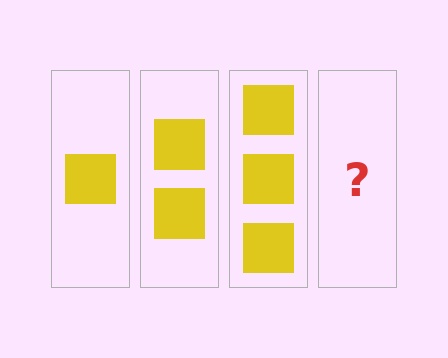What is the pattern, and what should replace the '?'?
The pattern is that each step adds one more square. The '?' should be 4 squares.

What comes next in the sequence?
The next element should be 4 squares.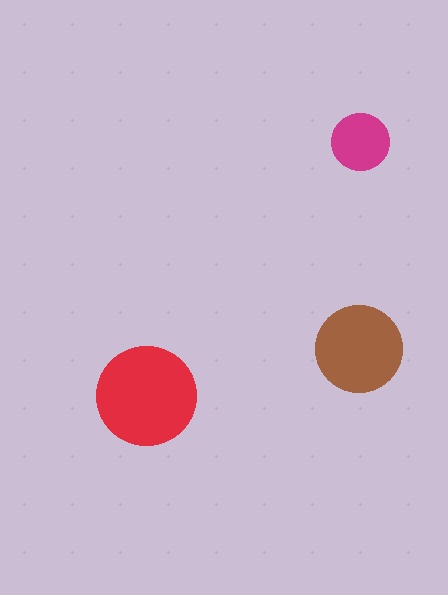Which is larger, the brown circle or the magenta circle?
The brown one.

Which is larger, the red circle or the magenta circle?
The red one.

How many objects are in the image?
There are 3 objects in the image.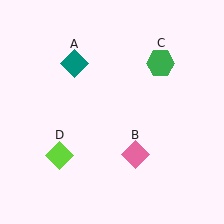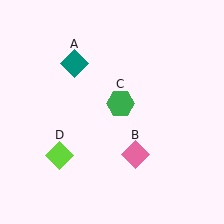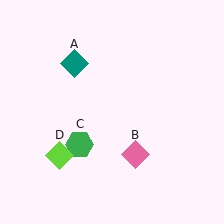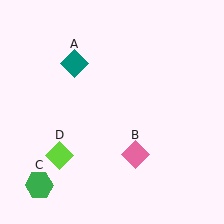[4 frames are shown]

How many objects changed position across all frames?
1 object changed position: green hexagon (object C).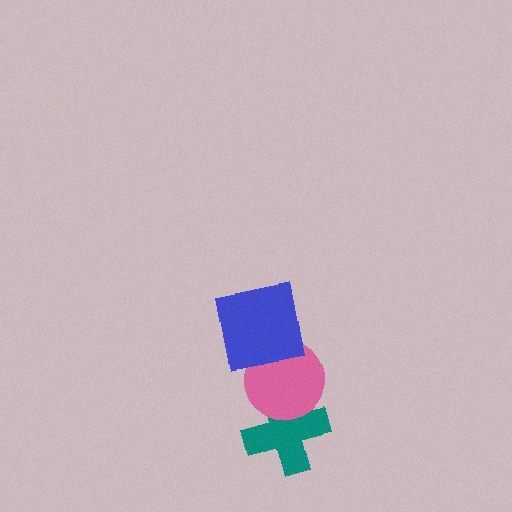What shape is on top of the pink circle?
The blue square is on top of the pink circle.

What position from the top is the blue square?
The blue square is 1st from the top.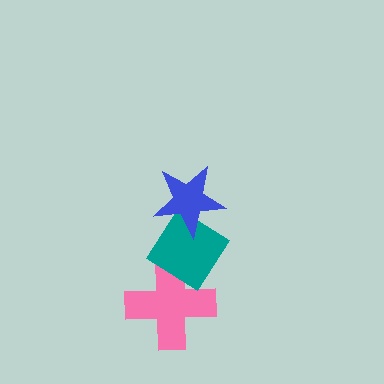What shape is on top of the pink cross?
The teal diamond is on top of the pink cross.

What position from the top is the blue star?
The blue star is 1st from the top.